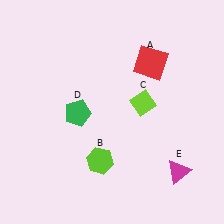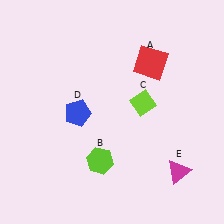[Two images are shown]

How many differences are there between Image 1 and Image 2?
There is 1 difference between the two images.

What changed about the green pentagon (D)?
In Image 1, D is green. In Image 2, it changed to blue.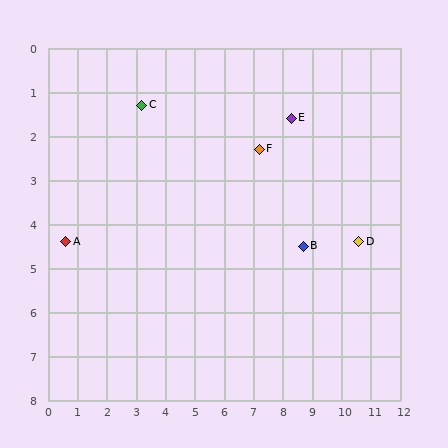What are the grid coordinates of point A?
Point A is at approximately (0.6, 4.4).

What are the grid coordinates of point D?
Point D is at approximately (10.6, 4.4).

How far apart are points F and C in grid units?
Points F and C are about 4.1 grid units apart.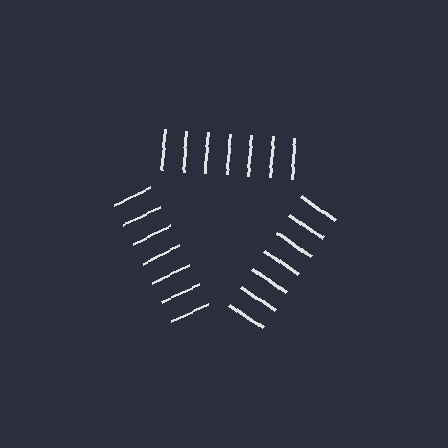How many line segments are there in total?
21 — 7 along each of the 3 edges.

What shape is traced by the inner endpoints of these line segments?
An illusory triangle — the line segments terminate on its edges but no continuous stroke is drawn.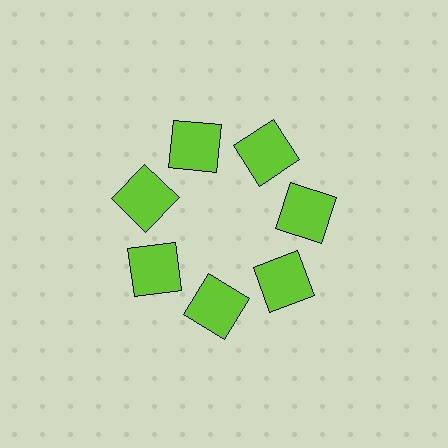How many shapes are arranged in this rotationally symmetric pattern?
There are 7 shapes, arranged in 7 groups of 1.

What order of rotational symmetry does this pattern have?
This pattern has 7-fold rotational symmetry.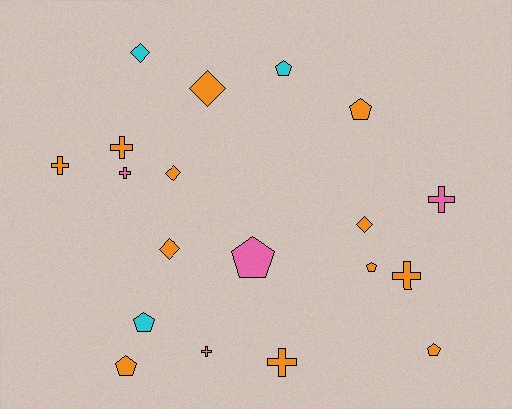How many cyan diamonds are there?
There is 1 cyan diamond.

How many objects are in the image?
There are 19 objects.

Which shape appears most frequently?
Cross, with 7 objects.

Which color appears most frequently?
Orange, with 13 objects.